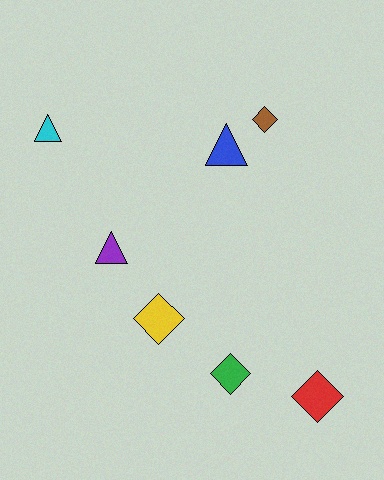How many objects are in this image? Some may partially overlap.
There are 7 objects.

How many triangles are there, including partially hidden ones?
There are 3 triangles.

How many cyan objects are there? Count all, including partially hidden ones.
There is 1 cyan object.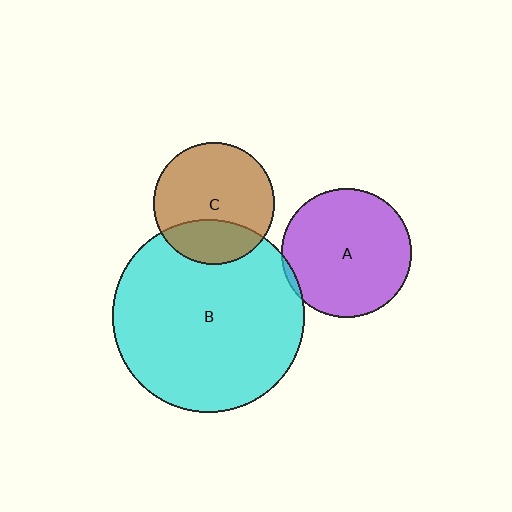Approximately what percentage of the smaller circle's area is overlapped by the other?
Approximately 5%.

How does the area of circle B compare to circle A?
Approximately 2.2 times.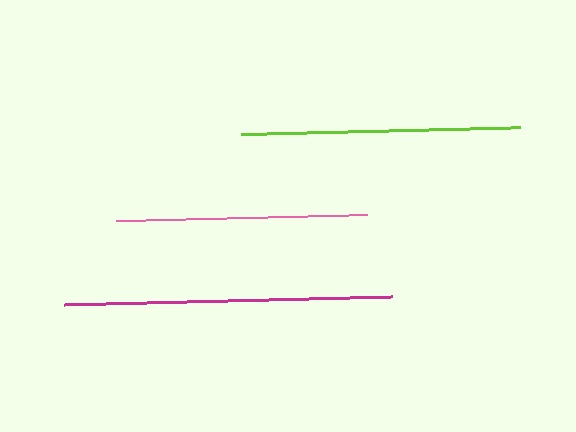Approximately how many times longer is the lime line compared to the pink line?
The lime line is approximately 1.1 times the length of the pink line.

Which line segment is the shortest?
The pink line is the shortest at approximately 251 pixels.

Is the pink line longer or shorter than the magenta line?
The magenta line is longer than the pink line.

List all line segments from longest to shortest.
From longest to shortest: magenta, lime, pink.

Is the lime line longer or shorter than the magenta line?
The magenta line is longer than the lime line.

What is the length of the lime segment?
The lime segment is approximately 279 pixels long.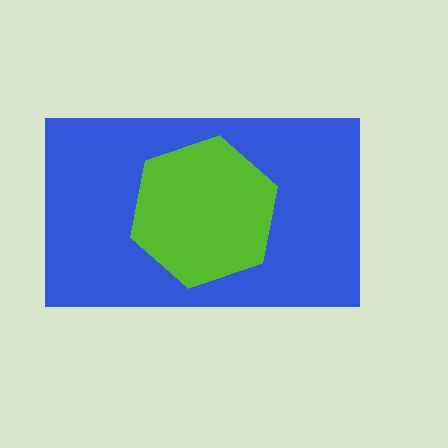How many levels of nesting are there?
2.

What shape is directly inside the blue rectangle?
The lime hexagon.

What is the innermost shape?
The lime hexagon.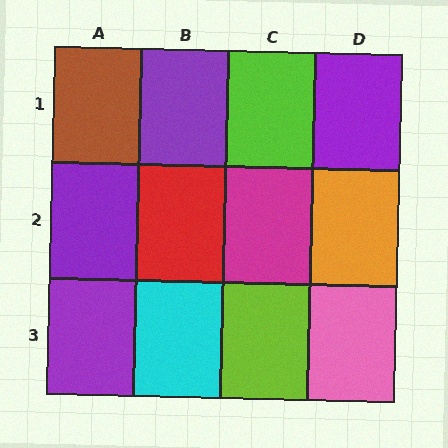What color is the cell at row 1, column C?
Lime.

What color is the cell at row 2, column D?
Orange.